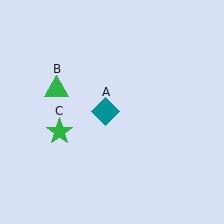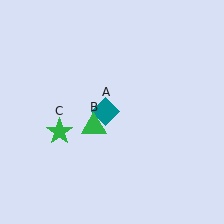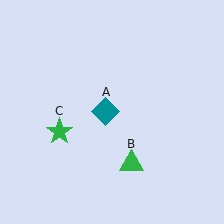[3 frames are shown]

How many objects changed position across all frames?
1 object changed position: green triangle (object B).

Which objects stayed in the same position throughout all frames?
Teal diamond (object A) and green star (object C) remained stationary.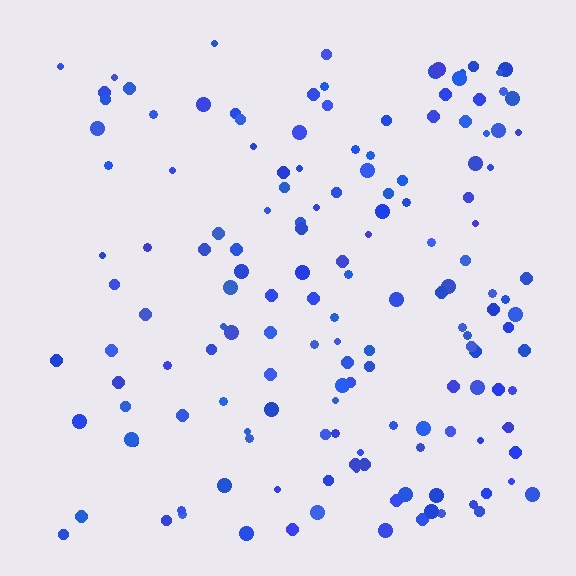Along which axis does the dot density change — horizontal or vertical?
Horizontal.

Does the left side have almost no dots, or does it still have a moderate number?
Still a moderate number, just noticeably fewer than the right.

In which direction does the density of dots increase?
From left to right, with the right side densest.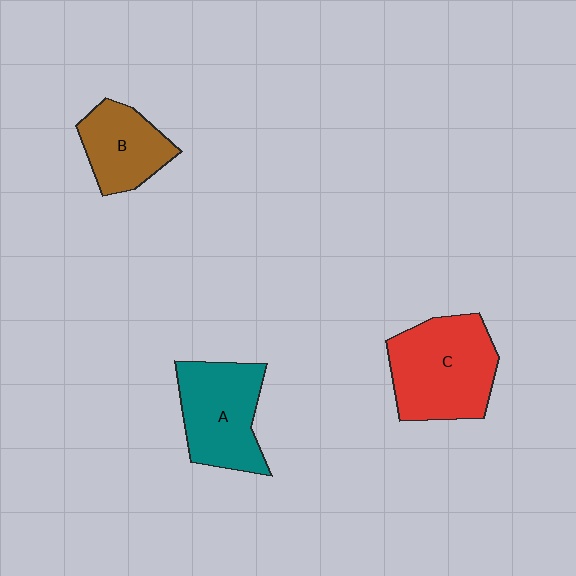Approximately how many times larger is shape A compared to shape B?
Approximately 1.3 times.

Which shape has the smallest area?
Shape B (brown).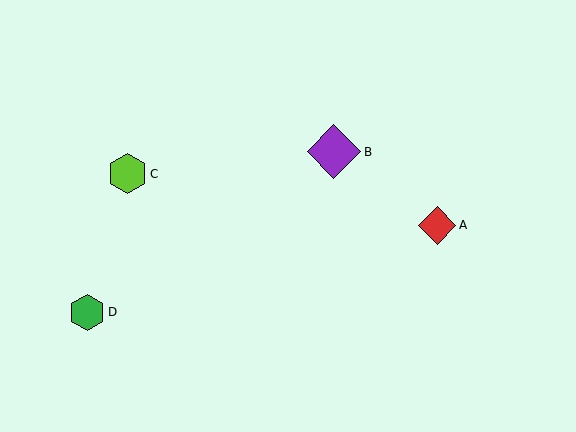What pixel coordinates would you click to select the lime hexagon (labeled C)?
Click at (127, 174) to select the lime hexagon C.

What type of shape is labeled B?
Shape B is a purple diamond.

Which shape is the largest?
The purple diamond (labeled B) is the largest.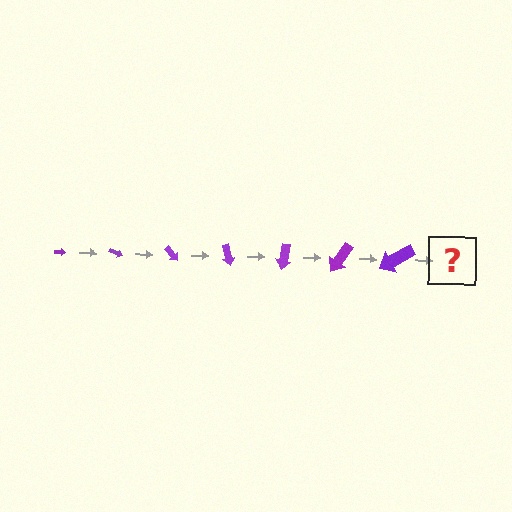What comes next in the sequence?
The next element should be an arrow, larger than the previous one and rotated 175 degrees from the start.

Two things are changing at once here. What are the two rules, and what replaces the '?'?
The two rules are that the arrow grows larger each step and it rotates 25 degrees each step. The '?' should be an arrow, larger than the previous one and rotated 175 degrees from the start.